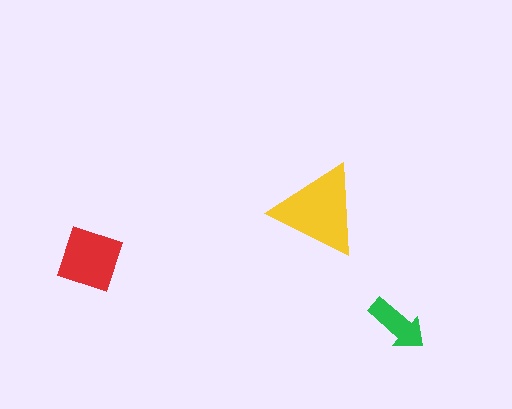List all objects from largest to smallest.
The yellow triangle, the red diamond, the green arrow.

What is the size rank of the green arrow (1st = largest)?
3rd.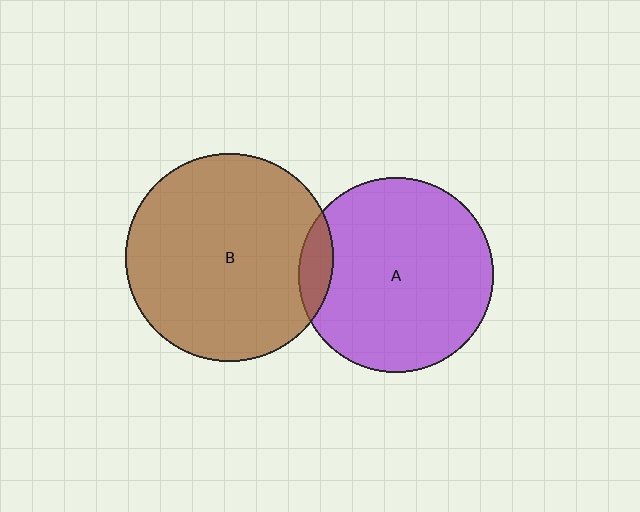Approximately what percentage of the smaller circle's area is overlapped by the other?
Approximately 10%.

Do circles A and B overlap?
Yes.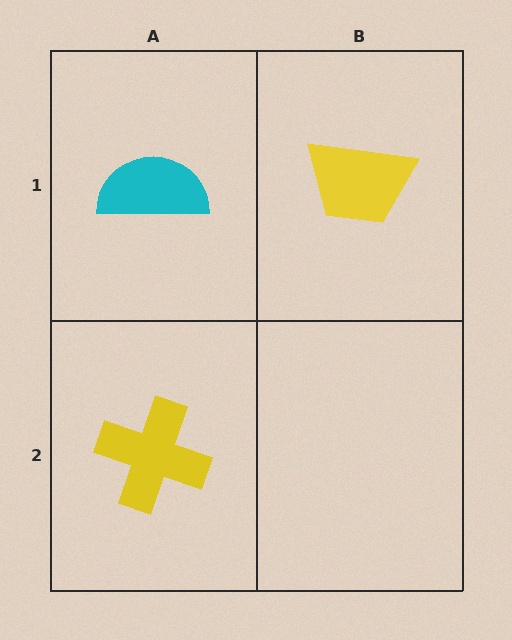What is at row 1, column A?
A cyan semicircle.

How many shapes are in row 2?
1 shape.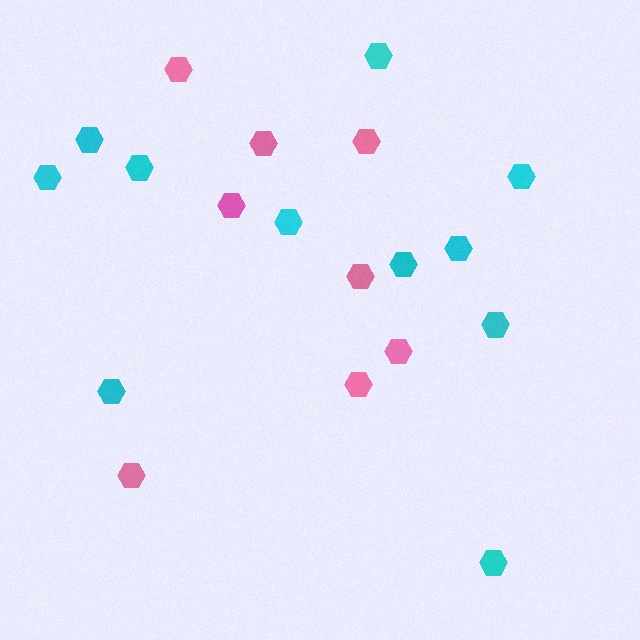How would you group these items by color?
There are 2 groups: one group of cyan hexagons (11) and one group of pink hexagons (8).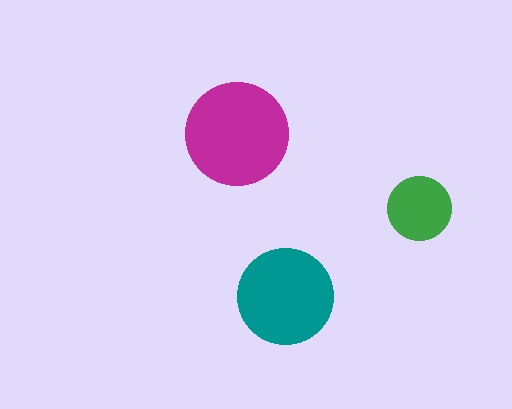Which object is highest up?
The magenta circle is topmost.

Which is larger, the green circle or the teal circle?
The teal one.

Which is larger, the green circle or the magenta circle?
The magenta one.